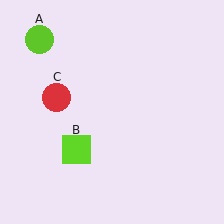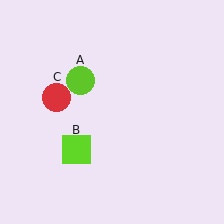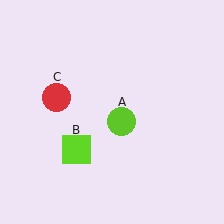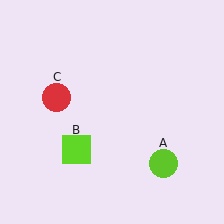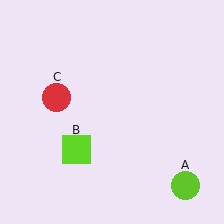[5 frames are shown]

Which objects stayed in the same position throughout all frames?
Lime square (object B) and red circle (object C) remained stationary.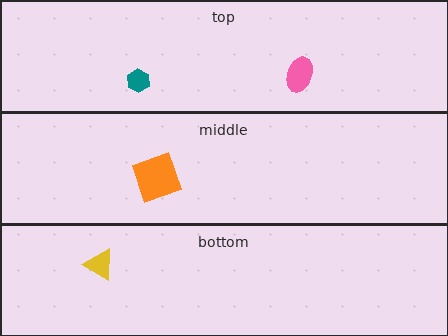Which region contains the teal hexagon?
The top region.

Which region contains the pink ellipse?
The top region.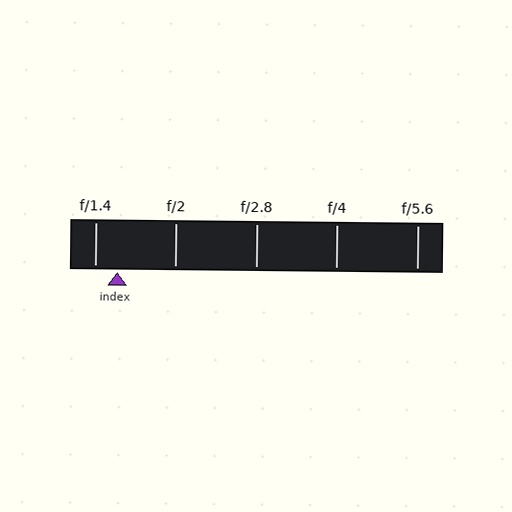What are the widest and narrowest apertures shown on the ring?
The widest aperture shown is f/1.4 and the narrowest is f/5.6.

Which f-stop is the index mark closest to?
The index mark is closest to f/1.4.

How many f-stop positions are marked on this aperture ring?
There are 5 f-stop positions marked.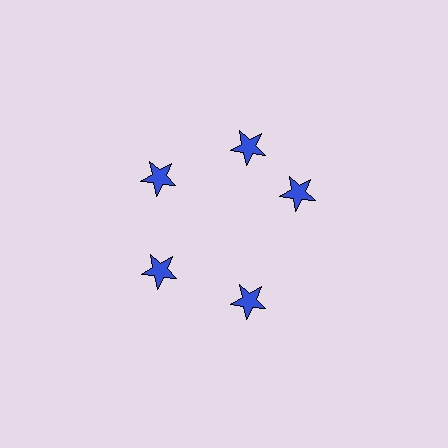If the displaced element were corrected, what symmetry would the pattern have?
It would have 5-fold rotational symmetry — the pattern would map onto itself every 72 degrees.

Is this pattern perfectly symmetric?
No. The 5 blue stars are arranged in a ring, but one element near the 3 o'clock position is rotated out of alignment along the ring, breaking the 5-fold rotational symmetry.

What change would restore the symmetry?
The symmetry would be restored by rotating it back into even spacing with its neighbors so that all 5 stars sit at equal angles and equal distance from the center.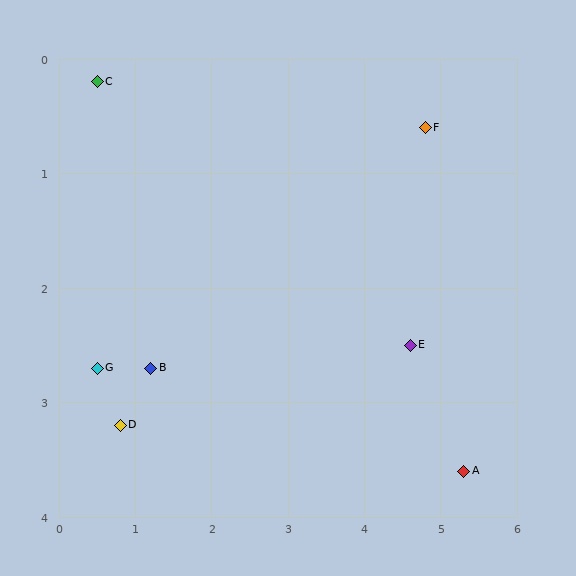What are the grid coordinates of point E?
Point E is at approximately (4.6, 2.5).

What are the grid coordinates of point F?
Point F is at approximately (4.8, 0.6).